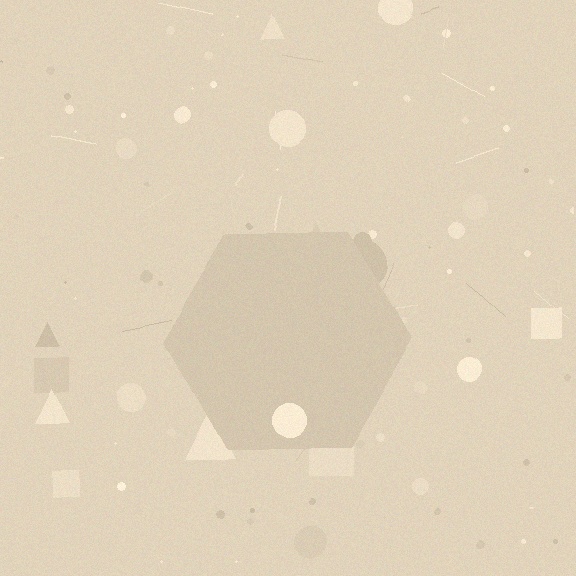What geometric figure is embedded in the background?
A hexagon is embedded in the background.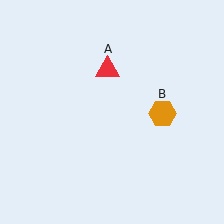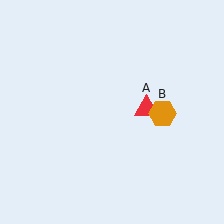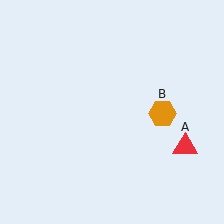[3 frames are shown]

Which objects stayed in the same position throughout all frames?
Orange hexagon (object B) remained stationary.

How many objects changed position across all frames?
1 object changed position: red triangle (object A).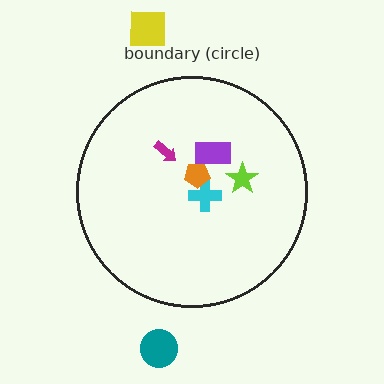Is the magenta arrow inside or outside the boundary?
Inside.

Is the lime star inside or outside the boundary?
Inside.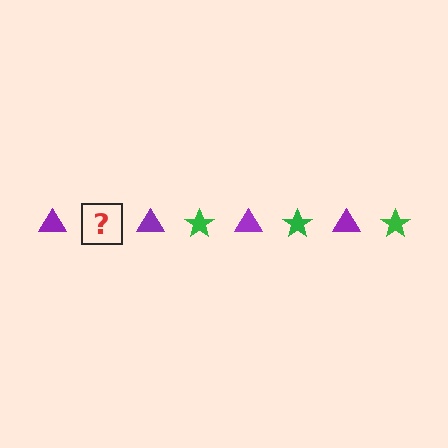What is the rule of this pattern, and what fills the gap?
The rule is that the pattern alternates between purple triangle and green star. The gap should be filled with a green star.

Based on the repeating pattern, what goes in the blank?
The blank should be a green star.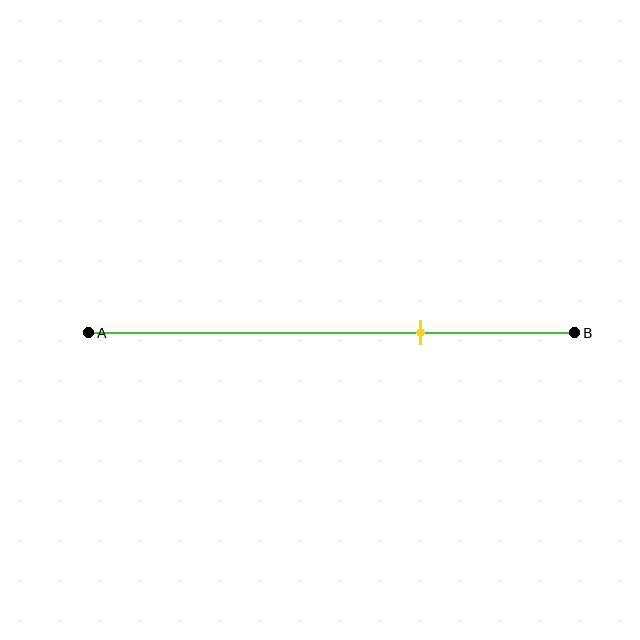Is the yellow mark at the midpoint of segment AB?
No, the mark is at about 70% from A, not at the 50% midpoint.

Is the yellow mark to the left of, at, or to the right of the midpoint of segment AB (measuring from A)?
The yellow mark is to the right of the midpoint of segment AB.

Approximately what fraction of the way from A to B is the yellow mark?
The yellow mark is approximately 70% of the way from A to B.